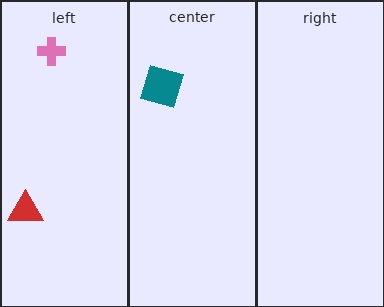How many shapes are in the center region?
1.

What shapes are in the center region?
The teal square.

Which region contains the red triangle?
The left region.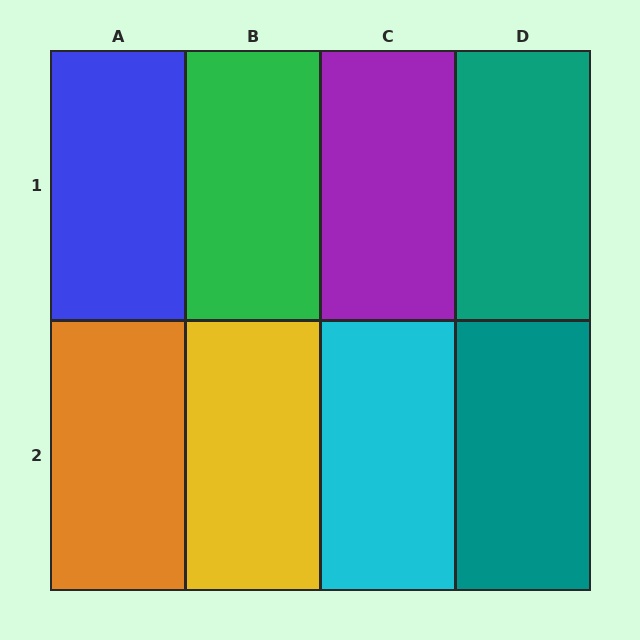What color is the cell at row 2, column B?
Yellow.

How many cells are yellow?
1 cell is yellow.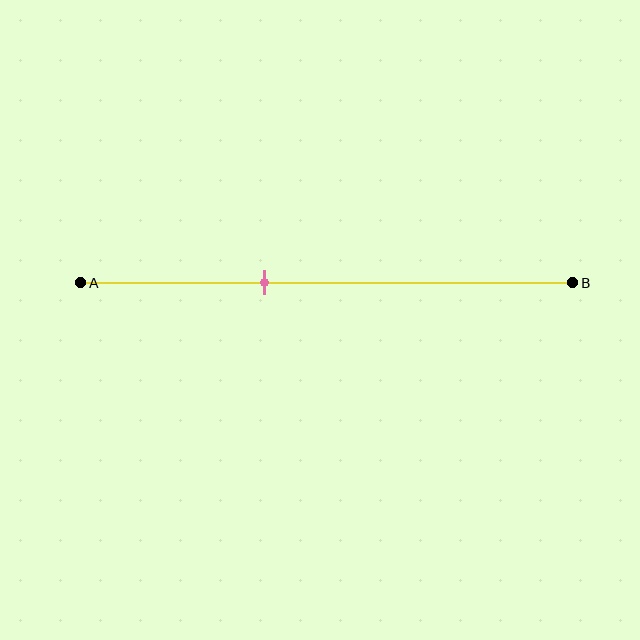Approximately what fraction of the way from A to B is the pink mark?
The pink mark is approximately 35% of the way from A to B.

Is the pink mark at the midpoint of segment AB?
No, the mark is at about 35% from A, not at the 50% midpoint.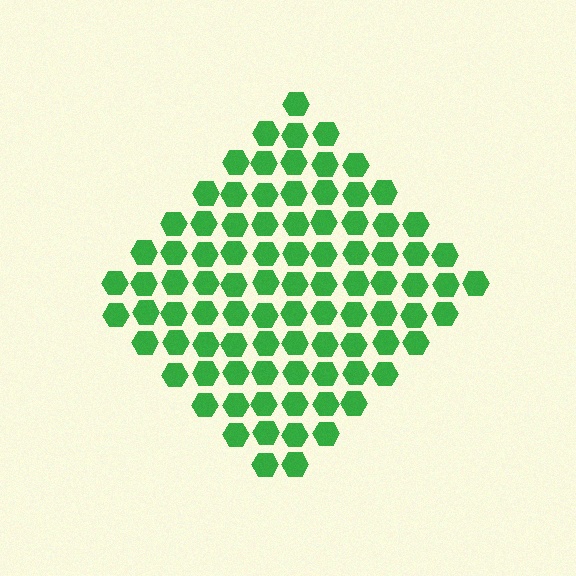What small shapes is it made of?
It is made of small hexagons.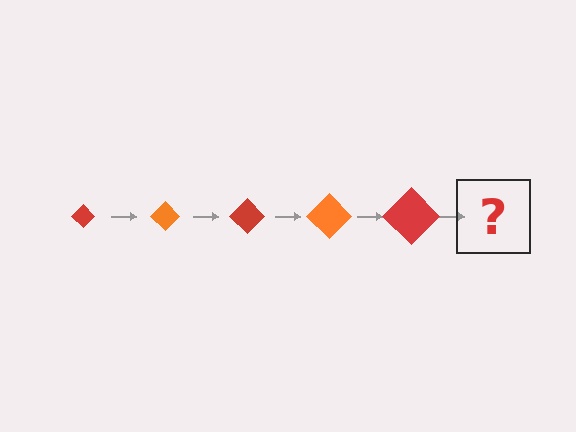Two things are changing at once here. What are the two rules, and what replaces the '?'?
The two rules are that the diamond grows larger each step and the color cycles through red and orange. The '?' should be an orange diamond, larger than the previous one.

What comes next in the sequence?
The next element should be an orange diamond, larger than the previous one.